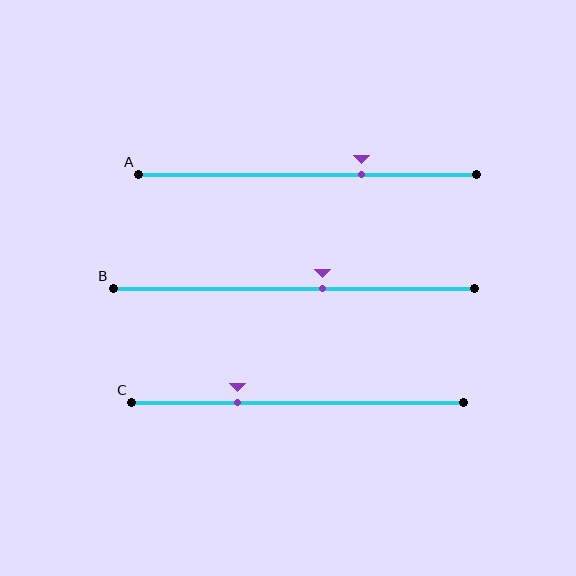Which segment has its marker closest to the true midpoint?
Segment B has its marker closest to the true midpoint.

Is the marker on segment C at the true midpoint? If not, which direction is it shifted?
No, the marker on segment C is shifted to the left by about 18% of the segment length.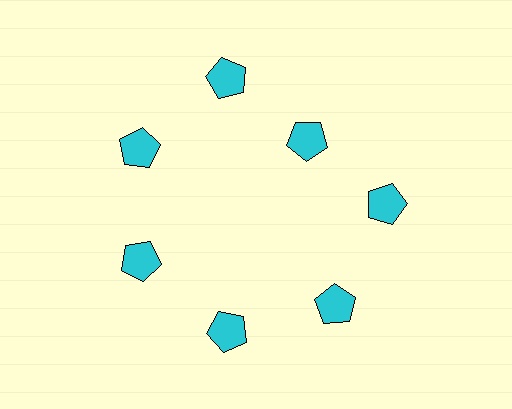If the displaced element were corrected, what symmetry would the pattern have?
It would have 7-fold rotational symmetry — the pattern would map onto itself every 51 degrees.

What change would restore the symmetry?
The symmetry would be restored by moving it outward, back onto the ring so that all 7 pentagons sit at equal angles and equal distance from the center.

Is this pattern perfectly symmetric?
No. The 7 cyan pentagons are arranged in a ring, but one element near the 1 o'clock position is pulled inward toward the center, breaking the 7-fold rotational symmetry.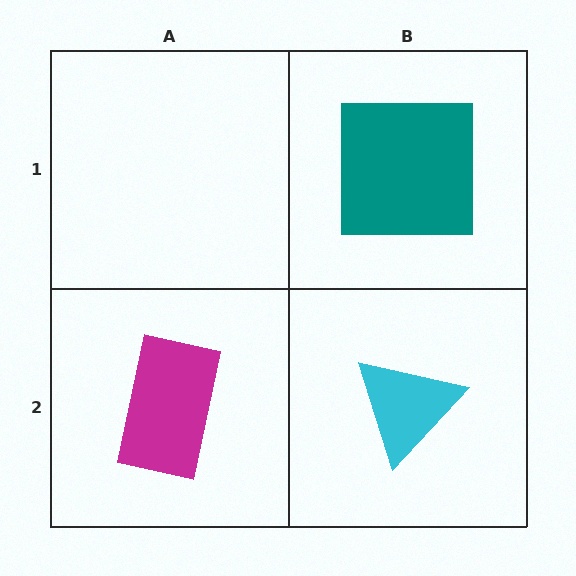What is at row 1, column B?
A teal square.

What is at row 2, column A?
A magenta rectangle.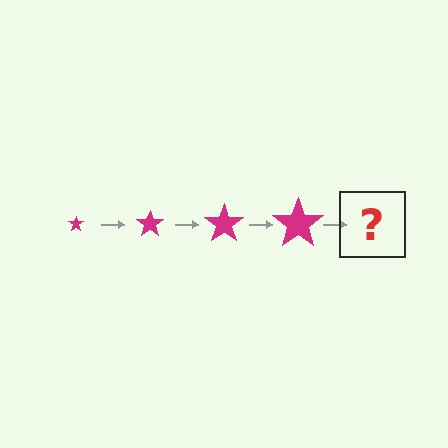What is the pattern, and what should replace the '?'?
The pattern is that the star gets progressively larger each step. The '?' should be a magenta star, larger than the previous one.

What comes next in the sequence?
The next element should be a magenta star, larger than the previous one.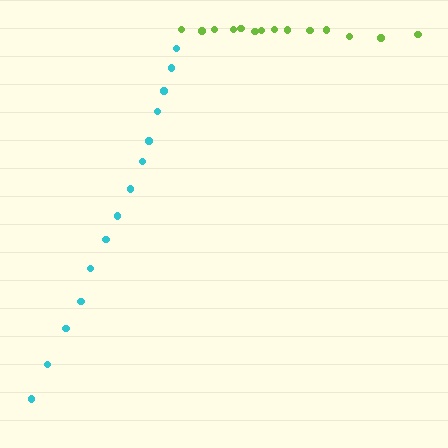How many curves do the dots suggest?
There are 2 distinct paths.